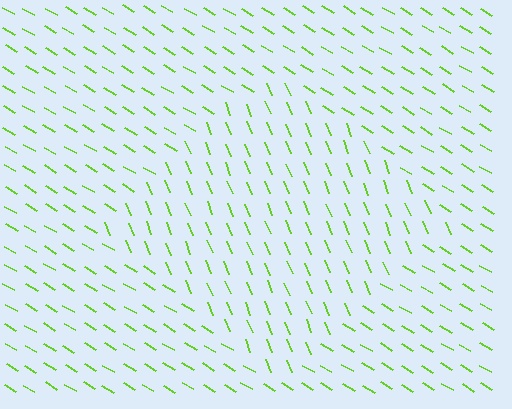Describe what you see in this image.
The image is filled with small lime line segments. A diamond region in the image has lines oriented differently from the surrounding lines, creating a visible texture boundary.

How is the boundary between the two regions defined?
The boundary is defined purely by a change in line orientation (approximately 37 degrees difference). All lines are the same color and thickness.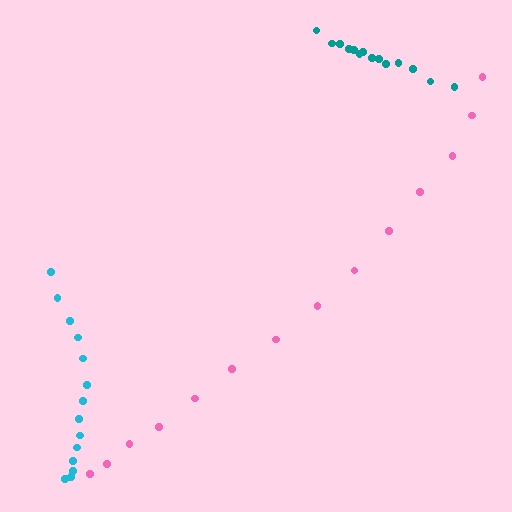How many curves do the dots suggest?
There are 3 distinct paths.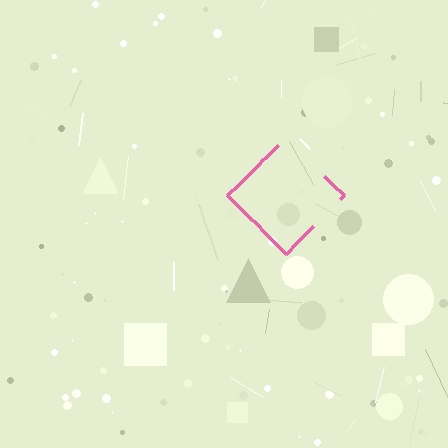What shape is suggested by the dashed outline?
The dashed outline suggests a diamond.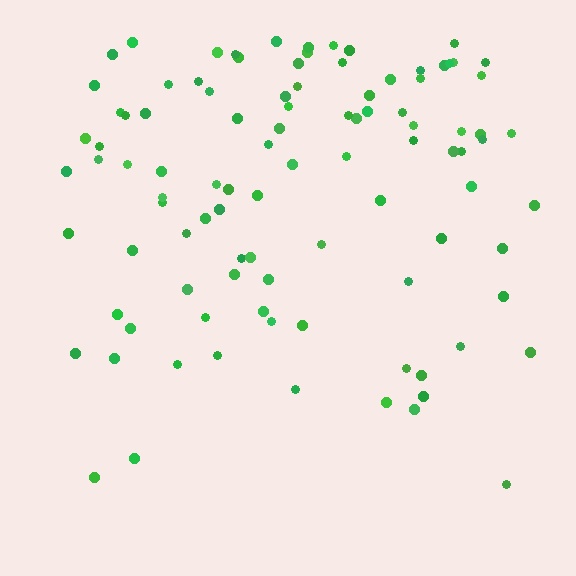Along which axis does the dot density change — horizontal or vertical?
Vertical.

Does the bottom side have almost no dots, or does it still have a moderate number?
Still a moderate number, just noticeably fewer than the top.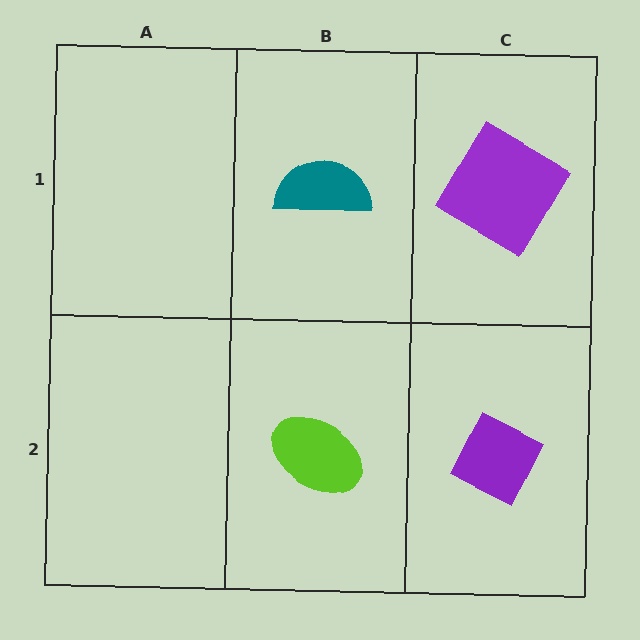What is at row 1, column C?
A purple diamond.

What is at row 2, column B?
A lime ellipse.